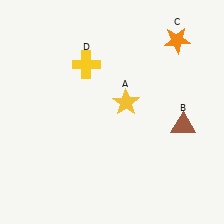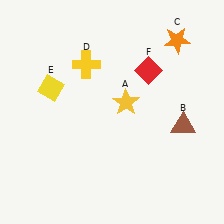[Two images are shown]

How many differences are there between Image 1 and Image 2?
There are 2 differences between the two images.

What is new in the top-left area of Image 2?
A yellow diamond (E) was added in the top-left area of Image 2.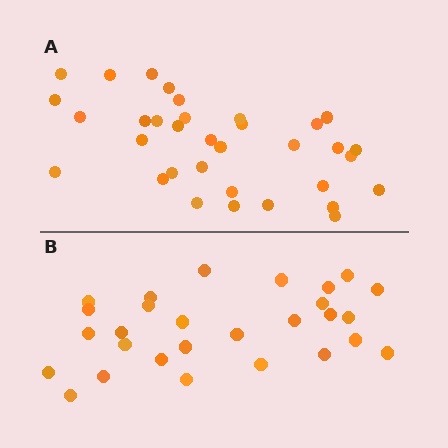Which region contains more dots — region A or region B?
Region A (the top region) has more dots.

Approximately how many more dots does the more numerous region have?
Region A has about 6 more dots than region B.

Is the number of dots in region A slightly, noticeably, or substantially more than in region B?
Region A has only slightly more — the two regions are fairly close. The ratio is roughly 1.2 to 1.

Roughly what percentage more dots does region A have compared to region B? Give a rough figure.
About 20% more.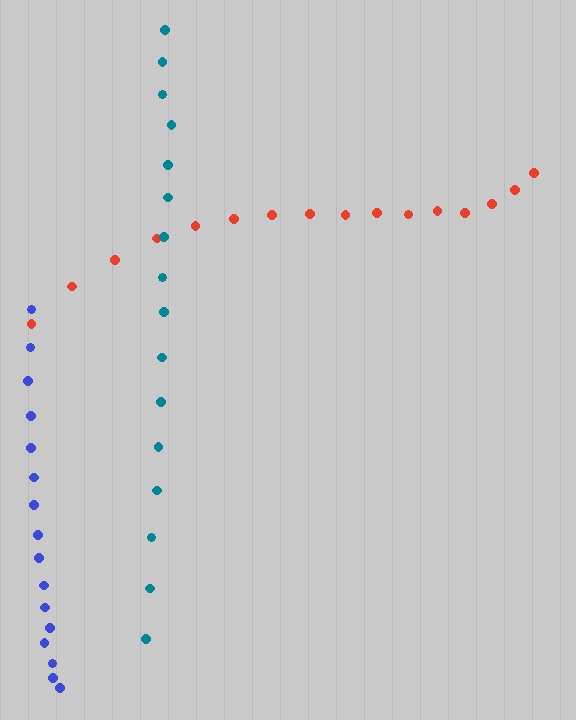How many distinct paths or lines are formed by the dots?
There are 3 distinct paths.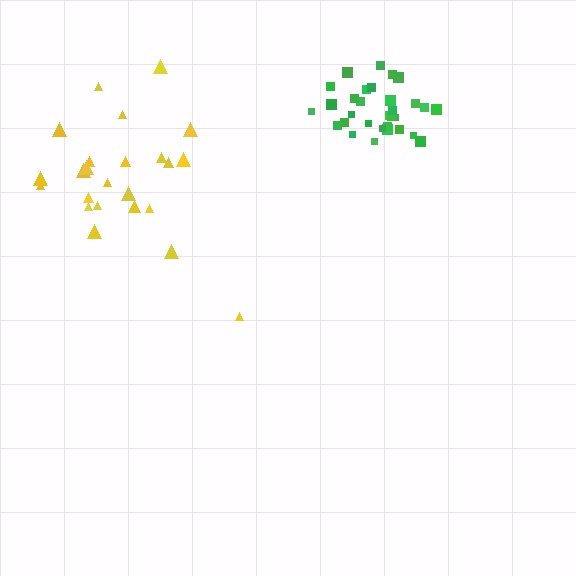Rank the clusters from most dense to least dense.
green, yellow.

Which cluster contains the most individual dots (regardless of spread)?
Green (32).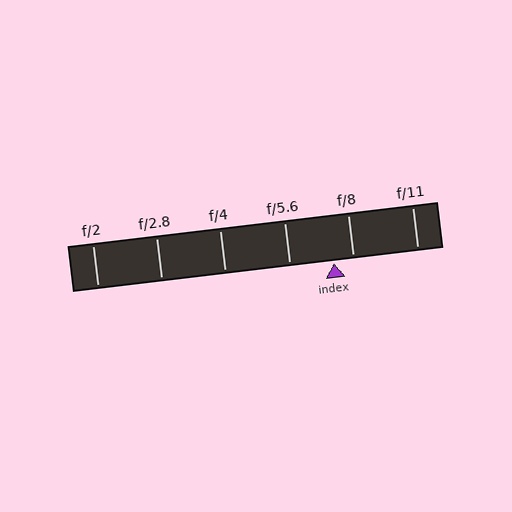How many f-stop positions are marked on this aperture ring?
There are 6 f-stop positions marked.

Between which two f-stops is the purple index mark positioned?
The index mark is between f/5.6 and f/8.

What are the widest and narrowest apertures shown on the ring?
The widest aperture shown is f/2 and the narrowest is f/11.